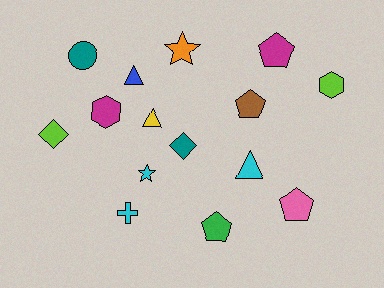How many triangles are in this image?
There are 3 triangles.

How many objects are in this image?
There are 15 objects.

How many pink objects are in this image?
There is 1 pink object.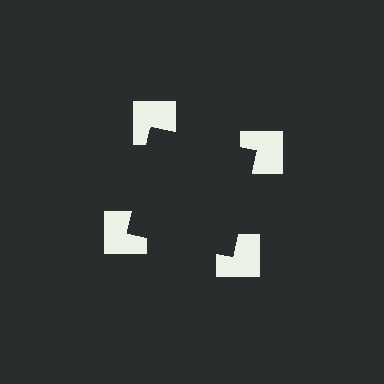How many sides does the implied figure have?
4 sides.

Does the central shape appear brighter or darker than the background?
It typically appears slightly darker than the background, even though no actual brightness change is drawn.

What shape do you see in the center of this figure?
An illusory square — its edges are inferred from the aligned wedge cuts in the notched squares, not physically drawn.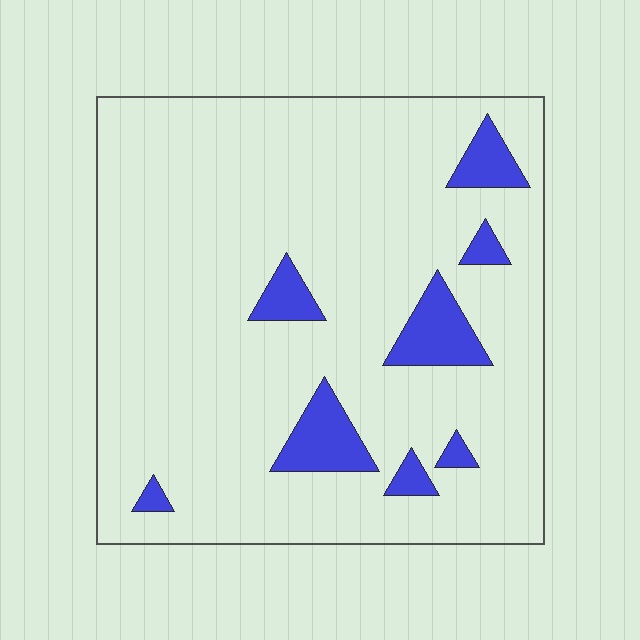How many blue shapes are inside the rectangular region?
8.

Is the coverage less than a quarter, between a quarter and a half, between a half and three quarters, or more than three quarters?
Less than a quarter.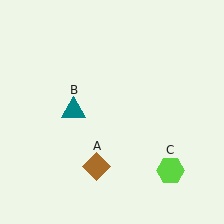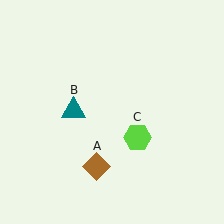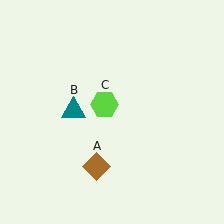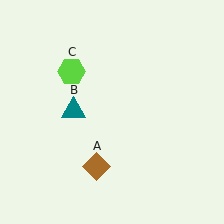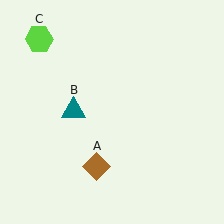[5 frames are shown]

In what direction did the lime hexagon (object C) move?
The lime hexagon (object C) moved up and to the left.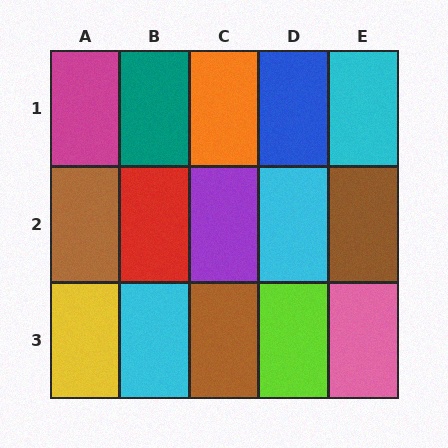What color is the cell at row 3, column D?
Lime.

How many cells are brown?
3 cells are brown.